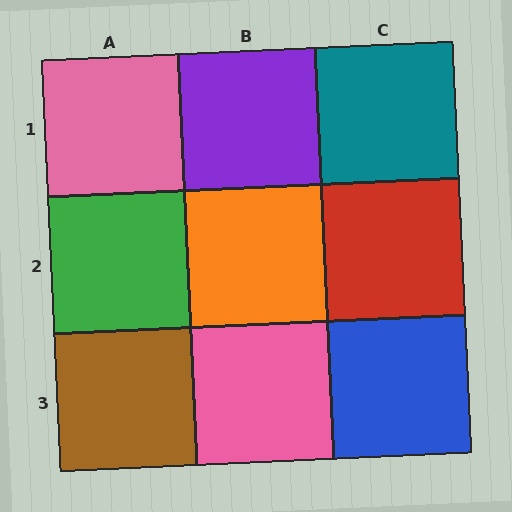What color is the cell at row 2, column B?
Orange.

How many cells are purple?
1 cell is purple.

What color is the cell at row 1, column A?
Pink.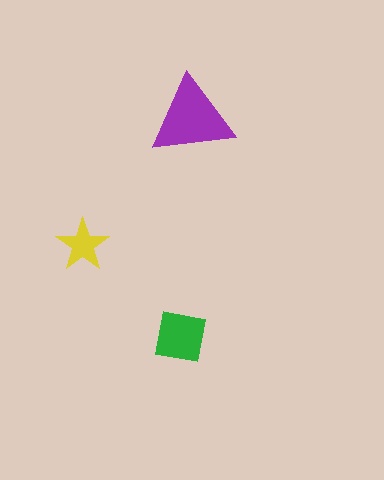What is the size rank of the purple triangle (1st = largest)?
1st.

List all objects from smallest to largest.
The yellow star, the green square, the purple triangle.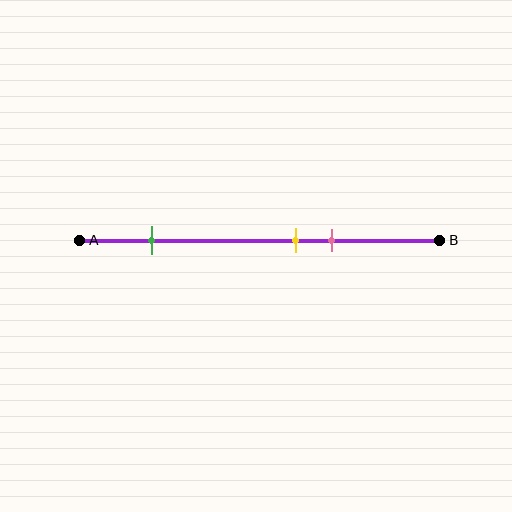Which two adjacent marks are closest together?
The yellow and pink marks are the closest adjacent pair.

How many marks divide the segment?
There are 3 marks dividing the segment.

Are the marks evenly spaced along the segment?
No, the marks are not evenly spaced.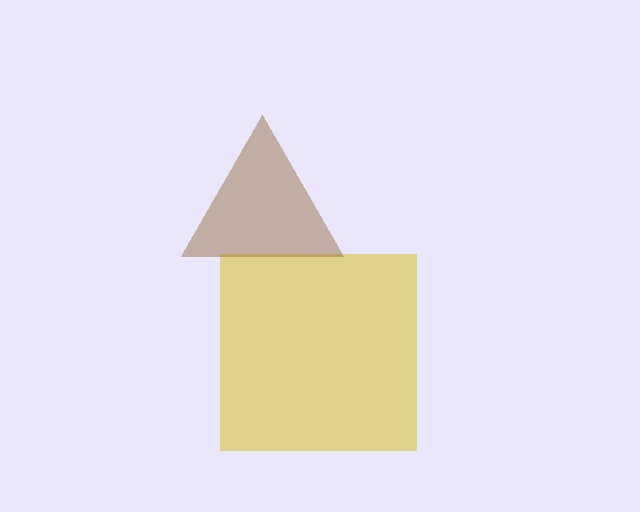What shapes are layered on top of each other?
The layered shapes are: a yellow square, a brown triangle.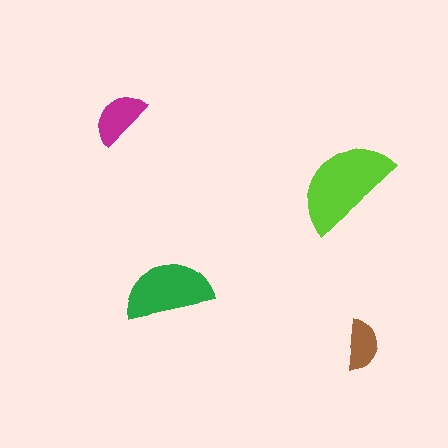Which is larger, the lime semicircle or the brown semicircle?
The lime one.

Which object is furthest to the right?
The brown semicircle is rightmost.